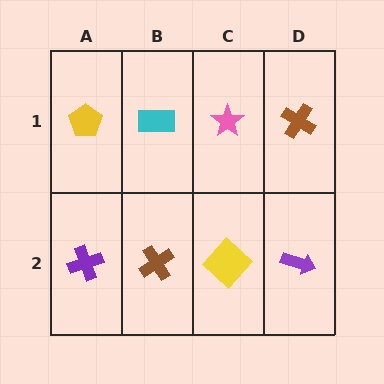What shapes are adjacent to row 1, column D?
A purple arrow (row 2, column D), a pink star (row 1, column C).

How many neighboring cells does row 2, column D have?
2.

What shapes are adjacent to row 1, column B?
A brown cross (row 2, column B), a yellow pentagon (row 1, column A), a pink star (row 1, column C).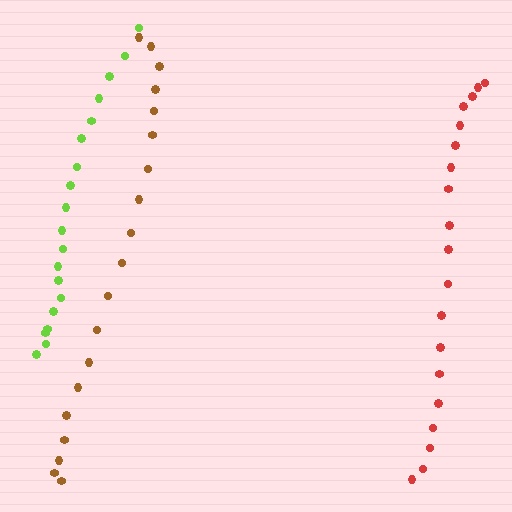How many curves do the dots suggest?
There are 3 distinct paths.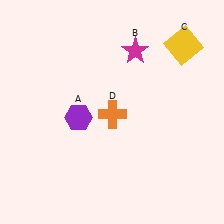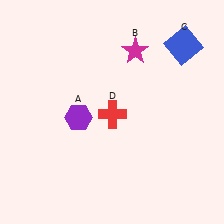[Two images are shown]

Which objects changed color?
C changed from yellow to blue. D changed from orange to red.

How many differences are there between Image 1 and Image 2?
There are 2 differences between the two images.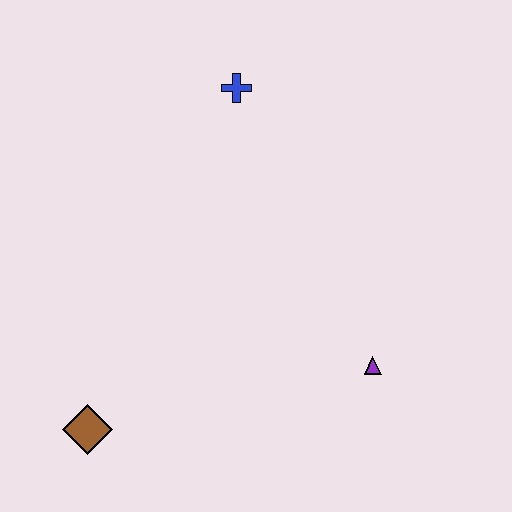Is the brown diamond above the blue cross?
No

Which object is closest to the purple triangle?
The brown diamond is closest to the purple triangle.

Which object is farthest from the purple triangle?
The blue cross is farthest from the purple triangle.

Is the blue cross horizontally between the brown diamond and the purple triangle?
Yes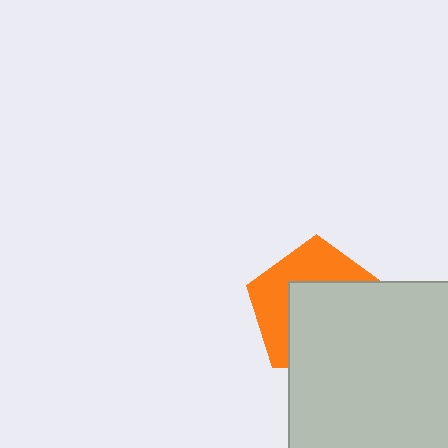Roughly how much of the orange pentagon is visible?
A small part of it is visible (roughly 43%).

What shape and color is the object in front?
The object in front is a light gray square.